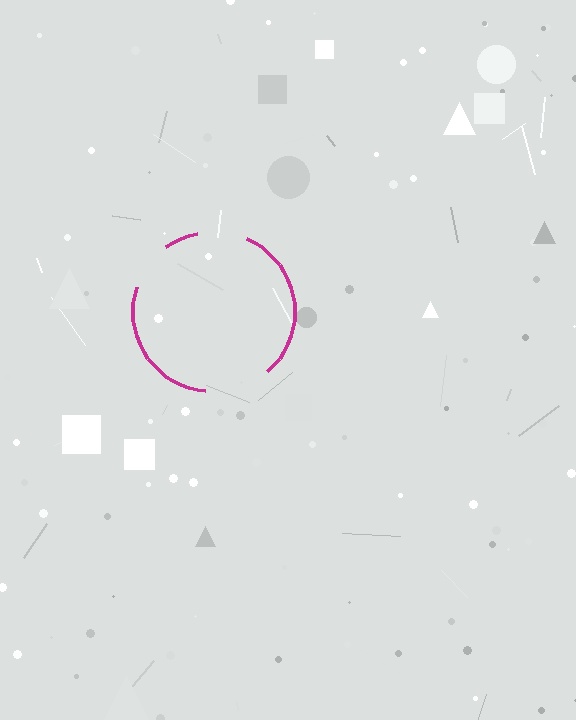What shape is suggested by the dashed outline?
The dashed outline suggests a circle.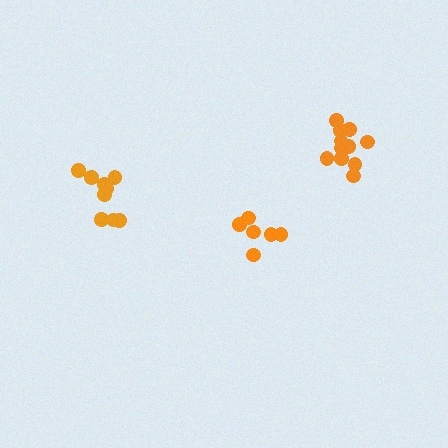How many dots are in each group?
Group 1: 9 dots, Group 2: 11 dots, Group 3: 6 dots (26 total).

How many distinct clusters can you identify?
There are 3 distinct clusters.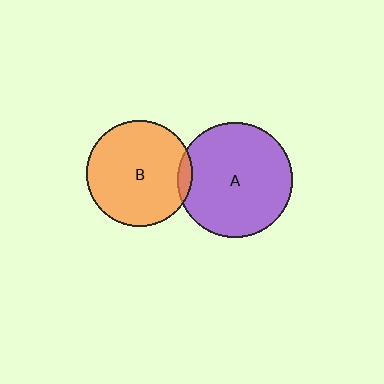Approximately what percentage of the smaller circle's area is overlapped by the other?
Approximately 5%.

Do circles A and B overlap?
Yes.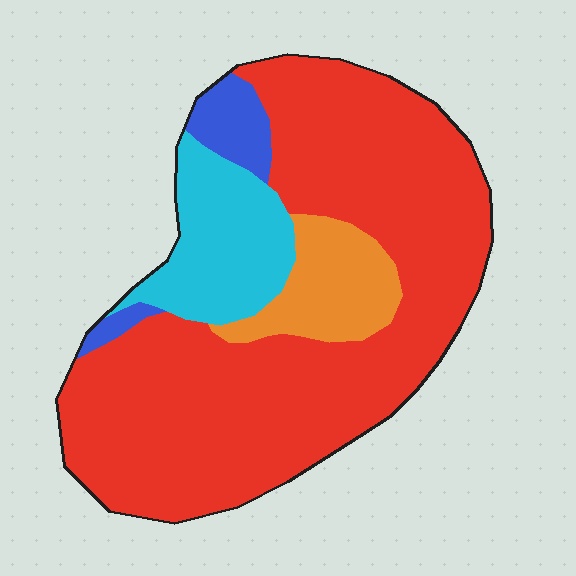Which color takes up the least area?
Blue, at roughly 5%.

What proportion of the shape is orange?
Orange takes up about one tenth (1/10) of the shape.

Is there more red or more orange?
Red.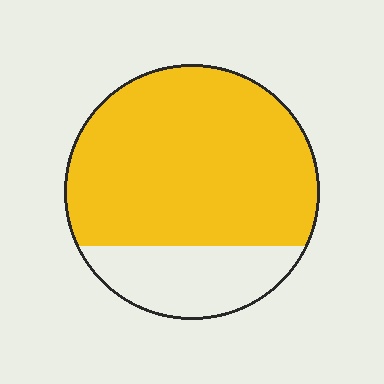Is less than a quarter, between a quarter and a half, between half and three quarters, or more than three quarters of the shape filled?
More than three quarters.